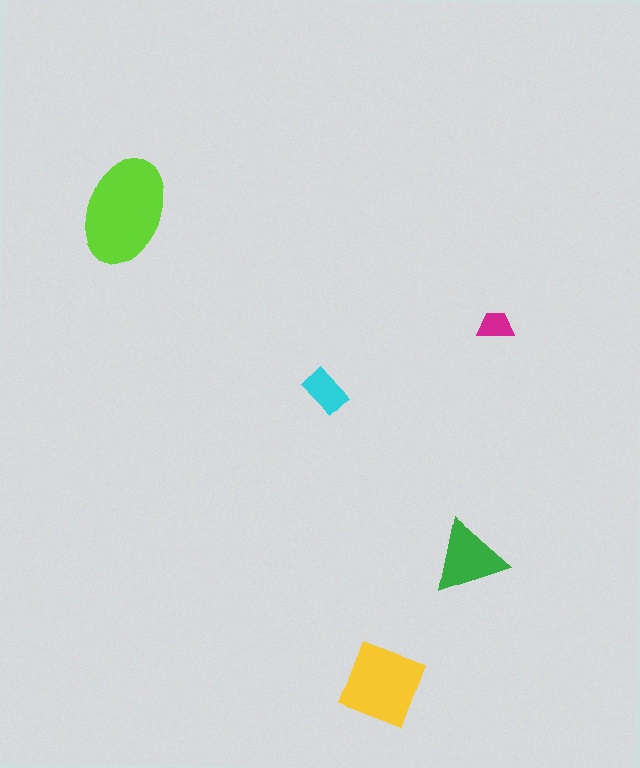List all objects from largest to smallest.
The lime ellipse, the yellow diamond, the green triangle, the cyan rectangle, the magenta trapezoid.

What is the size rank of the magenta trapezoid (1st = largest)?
5th.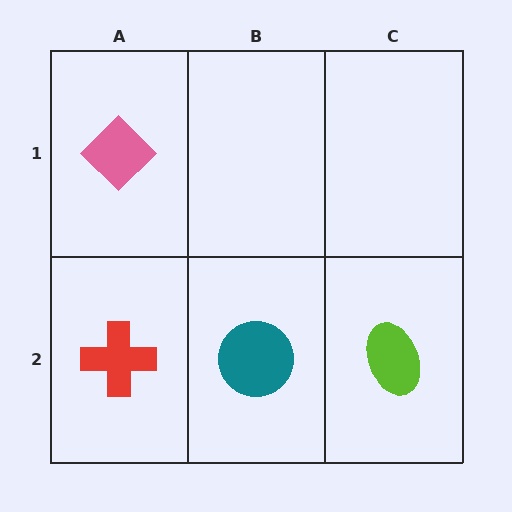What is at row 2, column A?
A red cross.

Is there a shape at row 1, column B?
No, that cell is empty.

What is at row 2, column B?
A teal circle.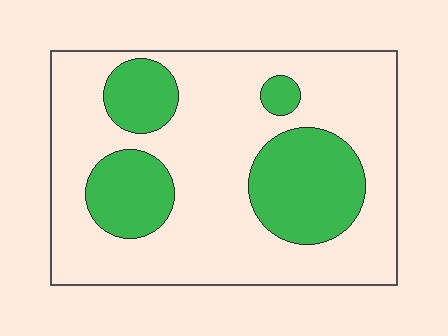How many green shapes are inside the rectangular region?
4.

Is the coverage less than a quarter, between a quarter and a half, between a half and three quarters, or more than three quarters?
Between a quarter and a half.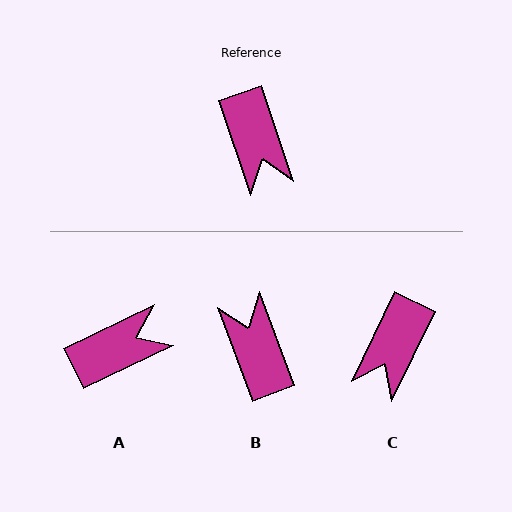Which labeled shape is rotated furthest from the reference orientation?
B, about 178 degrees away.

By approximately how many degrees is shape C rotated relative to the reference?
Approximately 44 degrees clockwise.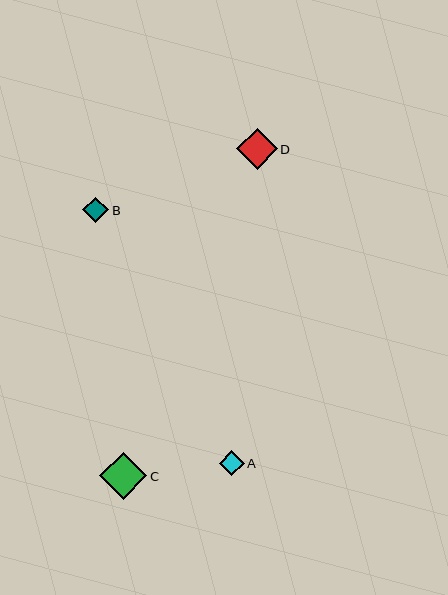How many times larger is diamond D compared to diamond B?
Diamond D is approximately 1.6 times the size of diamond B.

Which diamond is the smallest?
Diamond A is the smallest with a size of approximately 25 pixels.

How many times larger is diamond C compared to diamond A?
Diamond C is approximately 1.9 times the size of diamond A.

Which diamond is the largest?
Diamond C is the largest with a size of approximately 48 pixels.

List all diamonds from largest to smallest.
From largest to smallest: C, D, B, A.